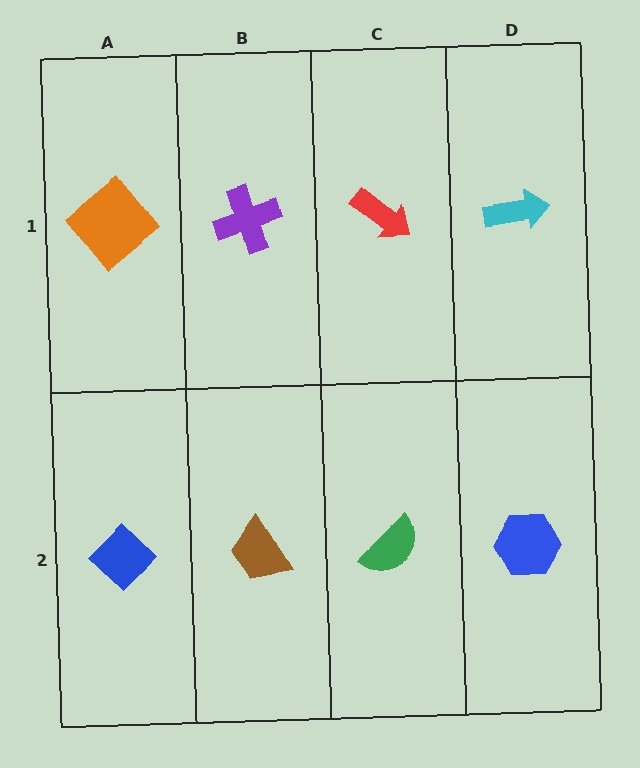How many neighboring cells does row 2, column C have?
3.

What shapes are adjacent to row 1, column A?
A blue diamond (row 2, column A), a purple cross (row 1, column B).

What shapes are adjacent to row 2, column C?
A red arrow (row 1, column C), a brown trapezoid (row 2, column B), a blue hexagon (row 2, column D).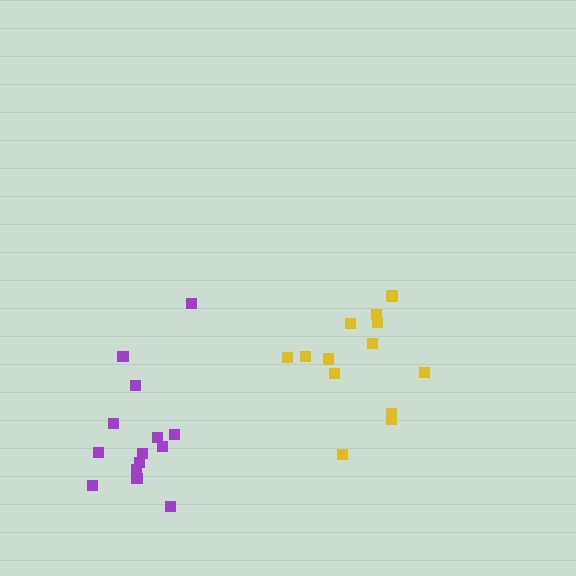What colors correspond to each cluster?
The clusters are colored: yellow, purple.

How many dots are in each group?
Group 1: 14 dots, Group 2: 14 dots (28 total).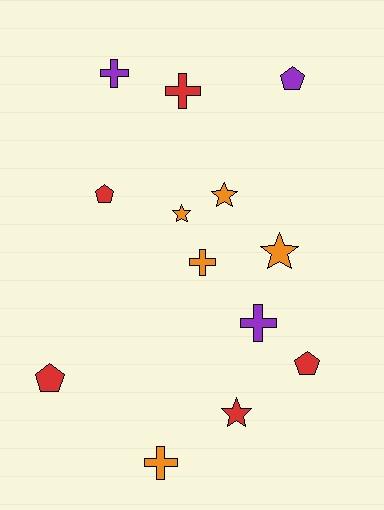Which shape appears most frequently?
Cross, with 5 objects.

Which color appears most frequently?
Red, with 5 objects.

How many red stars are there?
There is 1 red star.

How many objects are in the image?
There are 13 objects.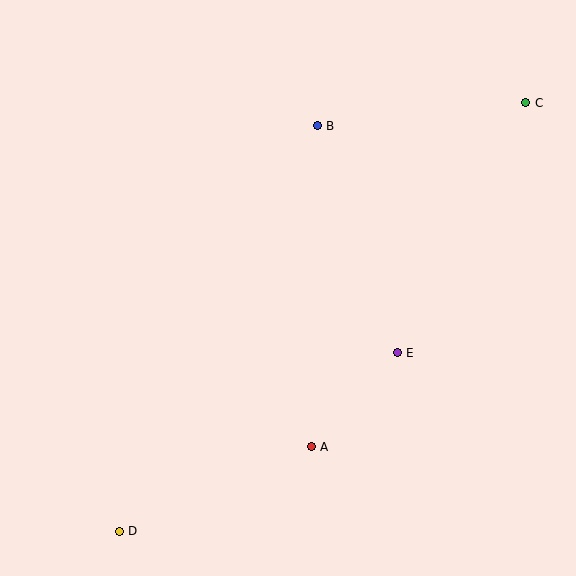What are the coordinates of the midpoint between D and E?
The midpoint between D and E is at (258, 442).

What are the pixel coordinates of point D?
Point D is at (119, 531).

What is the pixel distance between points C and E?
The distance between C and E is 281 pixels.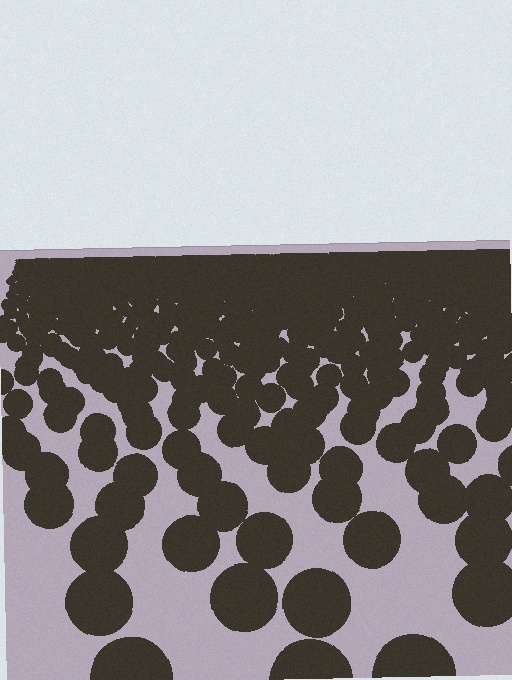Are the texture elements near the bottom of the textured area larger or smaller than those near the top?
Larger. Near the bottom, elements are closer to the viewer and appear at a bigger on-screen size.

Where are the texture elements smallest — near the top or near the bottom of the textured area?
Near the top.